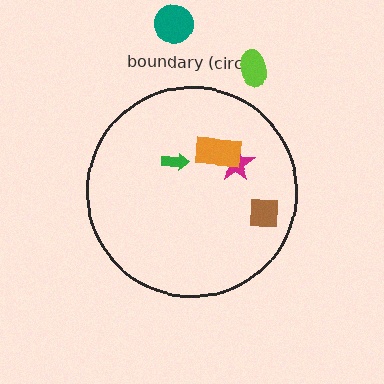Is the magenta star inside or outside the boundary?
Inside.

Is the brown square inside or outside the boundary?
Inside.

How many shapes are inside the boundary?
4 inside, 2 outside.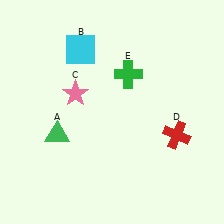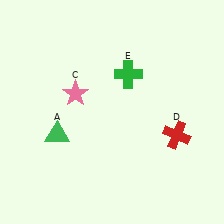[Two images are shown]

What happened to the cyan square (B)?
The cyan square (B) was removed in Image 2. It was in the top-left area of Image 1.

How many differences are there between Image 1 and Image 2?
There is 1 difference between the two images.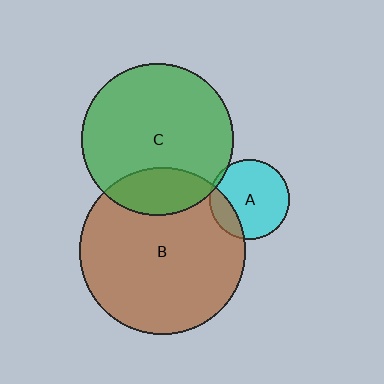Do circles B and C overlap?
Yes.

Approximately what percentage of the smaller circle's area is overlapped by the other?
Approximately 20%.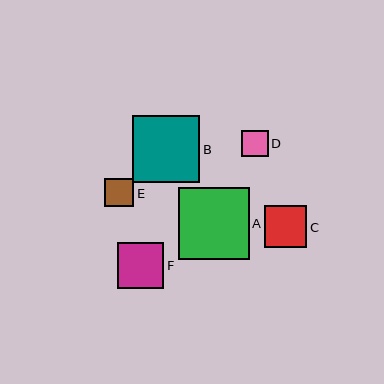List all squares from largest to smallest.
From largest to smallest: A, B, F, C, E, D.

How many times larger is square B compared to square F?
Square B is approximately 1.5 times the size of square F.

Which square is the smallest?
Square D is the smallest with a size of approximately 27 pixels.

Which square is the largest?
Square A is the largest with a size of approximately 71 pixels.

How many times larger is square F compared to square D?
Square F is approximately 1.7 times the size of square D.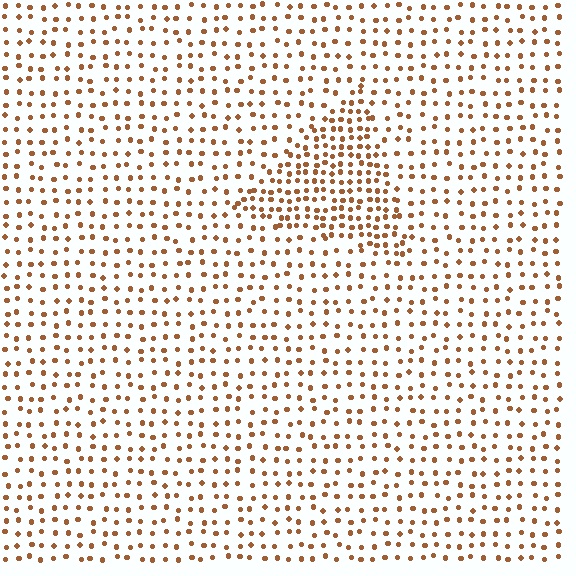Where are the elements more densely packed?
The elements are more densely packed inside the triangle boundary.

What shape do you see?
I see a triangle.